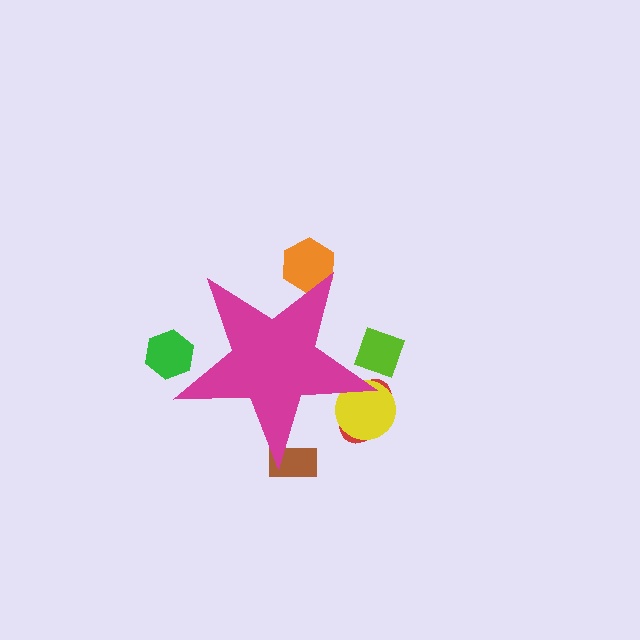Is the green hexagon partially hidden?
Yes, the green hexagon is partially hidden behind the magenta star.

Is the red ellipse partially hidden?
Yes, the red ellipse is partially hidden behind the magenta star.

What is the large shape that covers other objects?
A magenta star.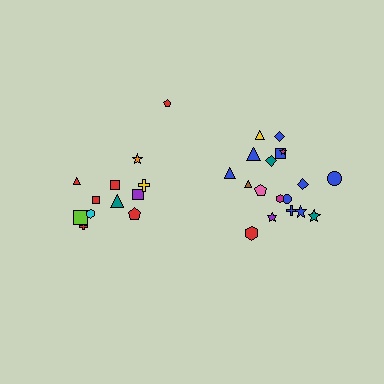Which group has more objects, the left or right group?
The right group.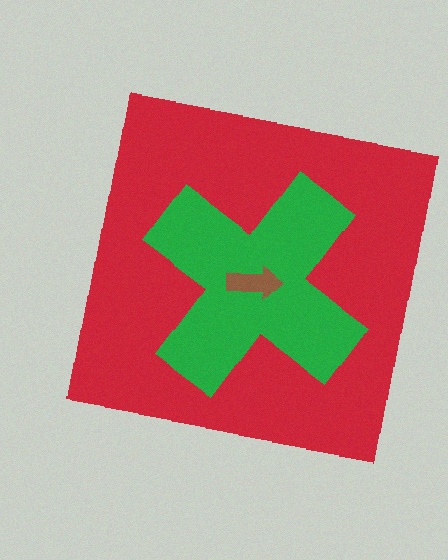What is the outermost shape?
The red square.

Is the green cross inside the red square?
Yes.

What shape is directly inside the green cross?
The brown arrow.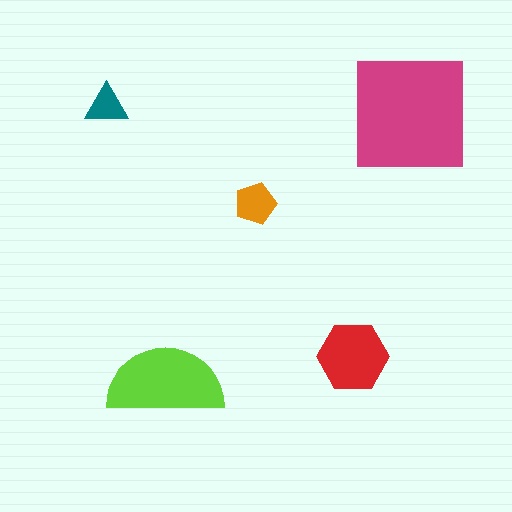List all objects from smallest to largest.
The teal triangle, the orange pentagon, the red hexagon, the lime semicircle, the magenta square.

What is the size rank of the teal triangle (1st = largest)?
5th.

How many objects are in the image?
There are 5 objects in the image.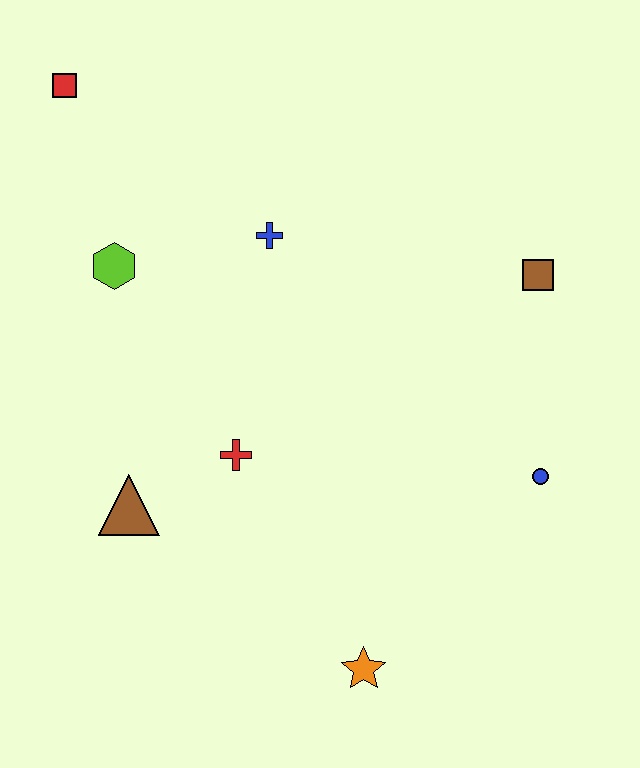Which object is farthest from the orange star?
The red square is farthest from the orange star.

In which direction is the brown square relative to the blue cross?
The brown square is to the right of the blue cross.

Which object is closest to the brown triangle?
The red cross is closest to the brown triangle.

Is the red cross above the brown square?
No